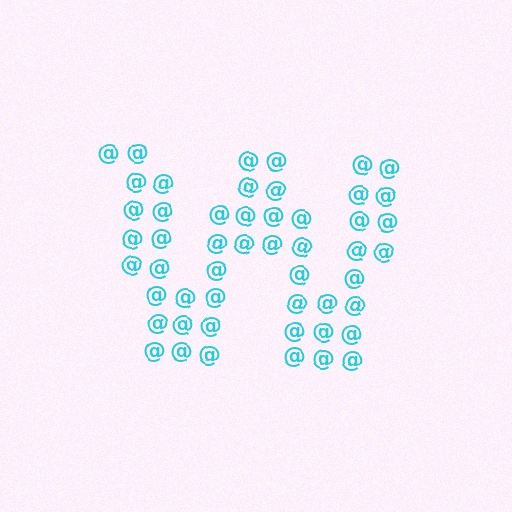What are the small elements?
The small elements are at signs.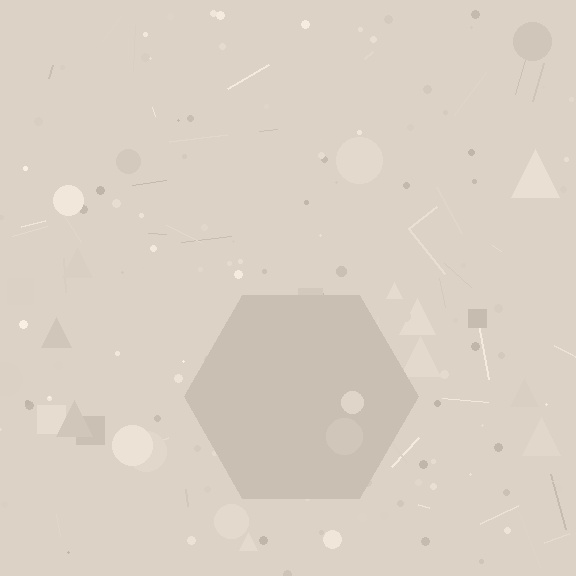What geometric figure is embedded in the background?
A hexagon is embedded in the background.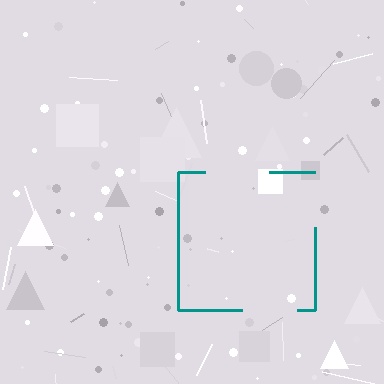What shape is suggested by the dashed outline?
The dashed outline suggests a square.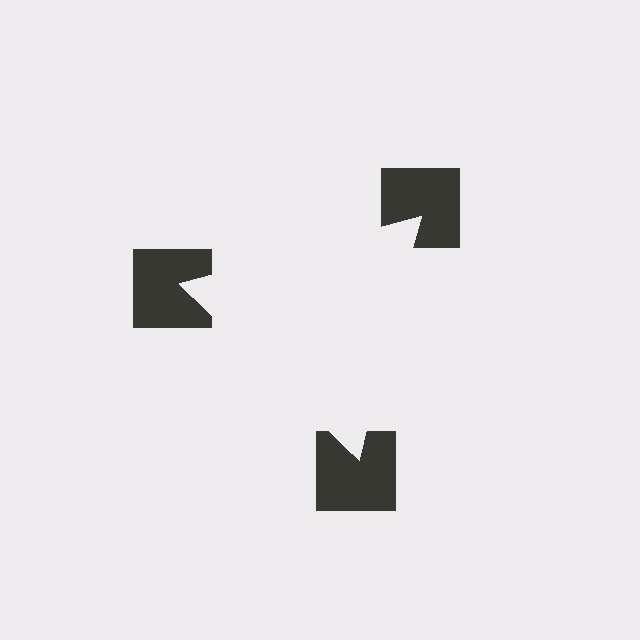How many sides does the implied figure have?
3 sides.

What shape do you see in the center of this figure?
An illusory triangle — its edges are inferred from the aligned wedge cuts in the notched squares, not physically drawn.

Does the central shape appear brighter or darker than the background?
It typically appears slightly brighter than the background, even though no actual brightness change is drawn.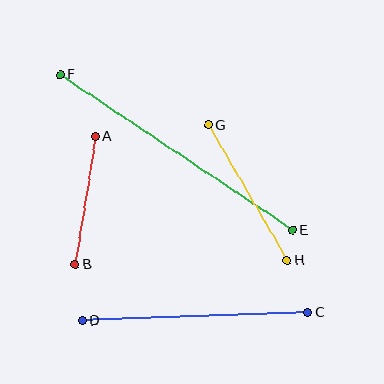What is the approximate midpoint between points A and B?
The midpoint is at approximately (85, 201) pixels.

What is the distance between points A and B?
The distance is approximately 130 pixels.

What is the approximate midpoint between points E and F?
The midpoint is at approximately (176, 152) pixels.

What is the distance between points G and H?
The distance is approximately 157 pixels.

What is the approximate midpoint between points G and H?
The midpoint is at approximately (248, 193) pixels.